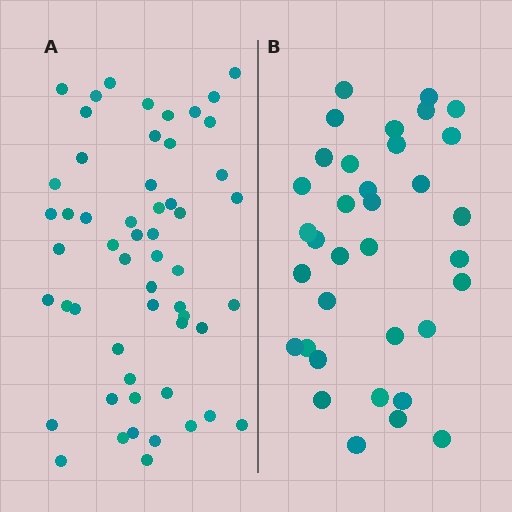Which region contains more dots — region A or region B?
Region A (the left region) has more dots.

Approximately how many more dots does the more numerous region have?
Region A has approximately 20 more dots than region B.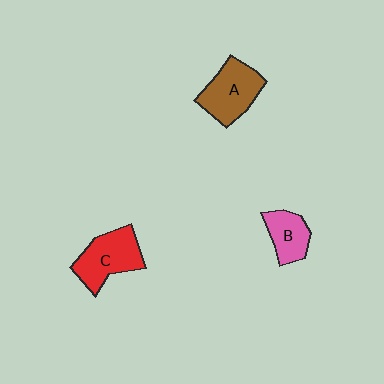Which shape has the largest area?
Shape C (red).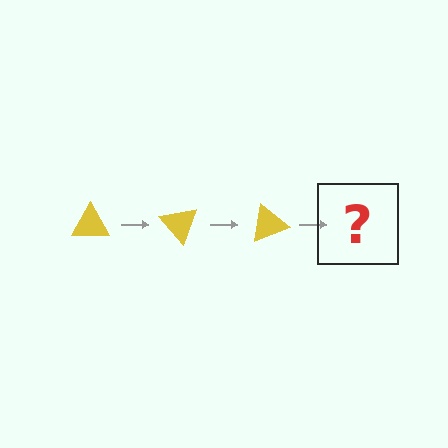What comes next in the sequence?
The next element should be a yellow triangle rotated 150 degrees.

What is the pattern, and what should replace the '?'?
The pattern is that the triangle rotates 50 degrees each step. The '?' should be a yellow triangle rotated 150 degrees.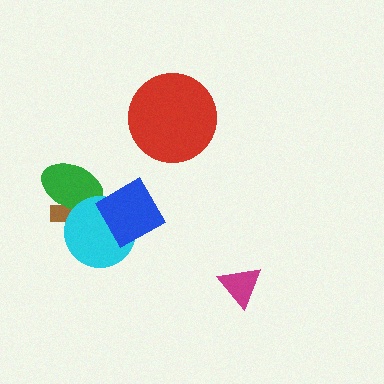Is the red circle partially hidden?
No, no other shape covers it.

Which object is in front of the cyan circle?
The blue diamond is in front of the cyan circle.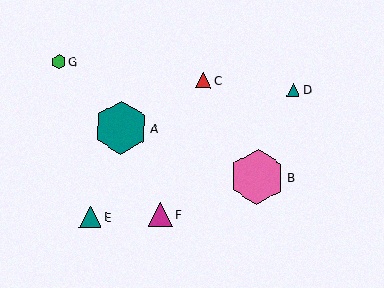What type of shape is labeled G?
Shape G is a green hexagon.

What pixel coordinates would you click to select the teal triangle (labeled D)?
Click at (293, 90) to select the teal triangle D.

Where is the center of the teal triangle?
The center of the teal triangle is at (293, 90).